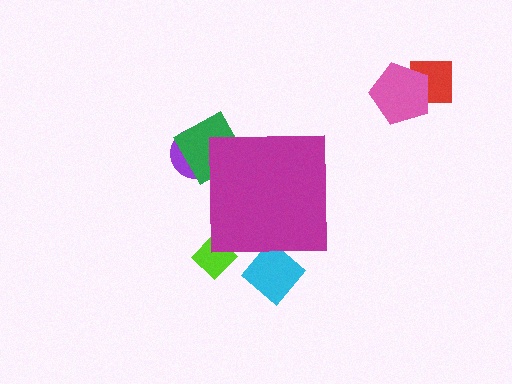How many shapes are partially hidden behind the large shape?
4 shapes are partially hidden.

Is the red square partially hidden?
No, the red square is fully visible.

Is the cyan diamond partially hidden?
Yes, the cyan diamond is partially hidden behind the magenta square.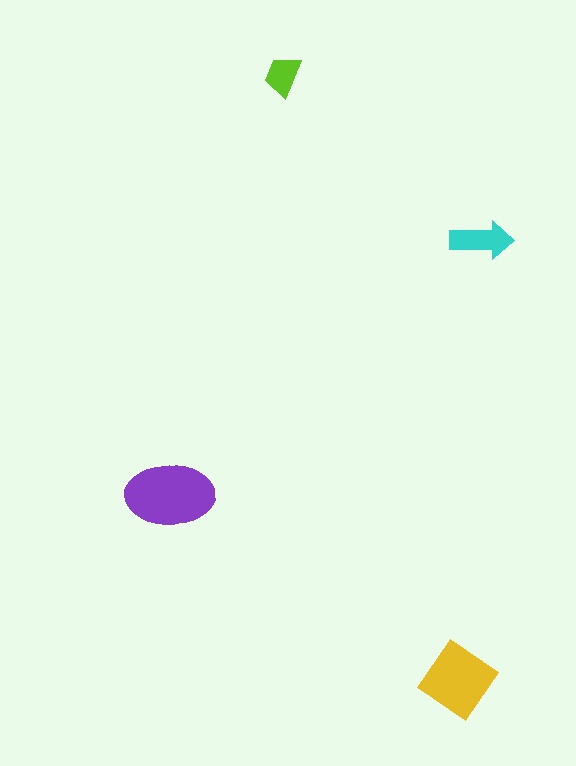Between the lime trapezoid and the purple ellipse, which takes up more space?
The purple ellipse.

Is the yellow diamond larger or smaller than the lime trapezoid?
Larger.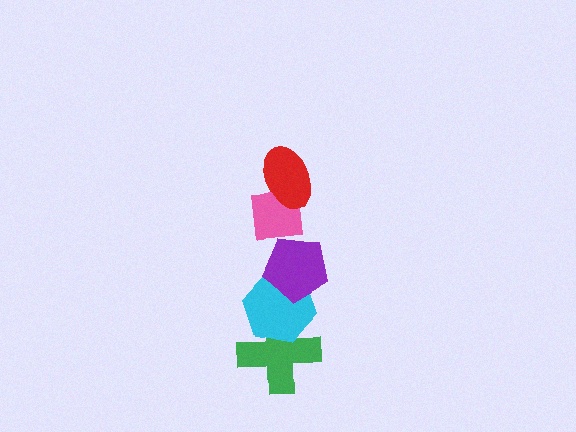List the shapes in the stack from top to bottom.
From top to bottom: the red ellipse, the pink square, the purple pentagon, the cyan hexagon, the green cross.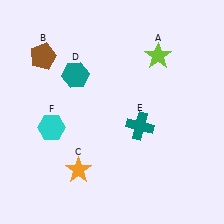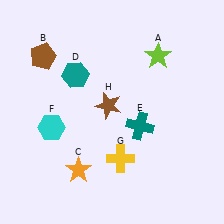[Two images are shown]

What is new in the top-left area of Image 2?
A brown star (H) was added in the top-left area of Image 2.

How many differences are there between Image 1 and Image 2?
There are 2 differences between the two images.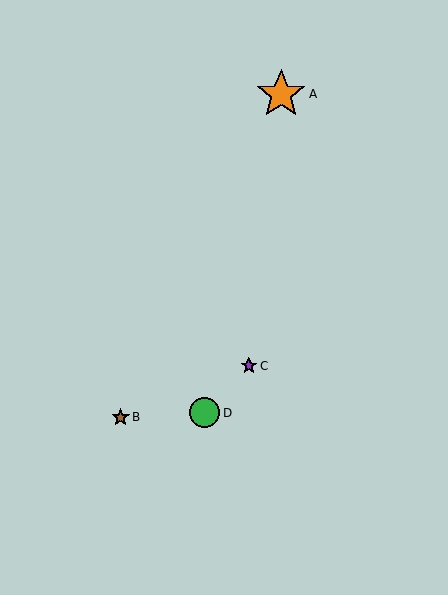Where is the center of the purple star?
The center of the purple star is at (249, 366).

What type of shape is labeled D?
Shape D is a green circle.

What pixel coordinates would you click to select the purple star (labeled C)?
Click at (249, 366) to select the purple star C.